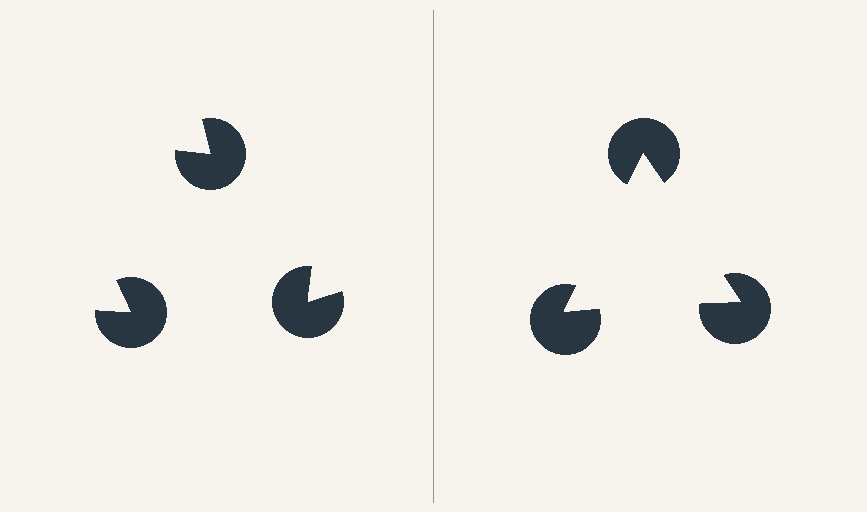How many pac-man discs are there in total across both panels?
6 — 3 on each side.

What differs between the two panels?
The pac-man discs are positioned identically on both sides; only the wedge orientations differ. On the right they align to a triangle; on the left they are misaligned.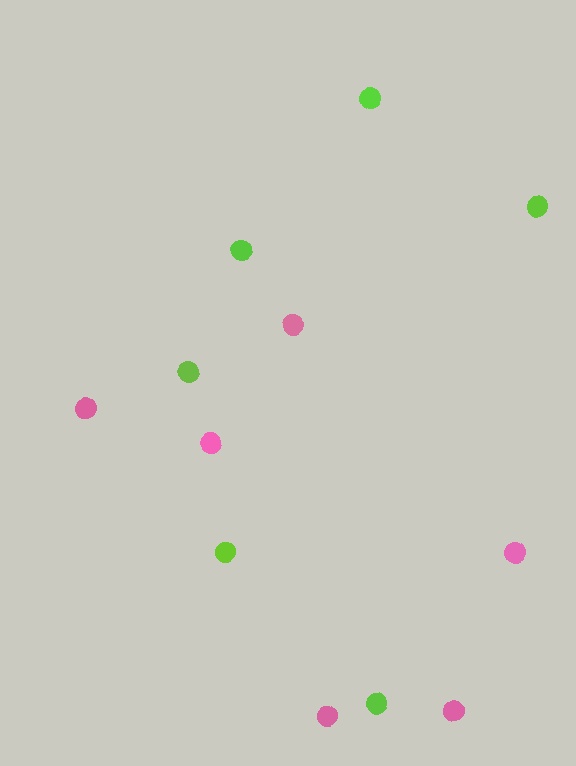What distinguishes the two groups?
There are 2 groups: one group of pink circles (6) and one group of lime circles (6).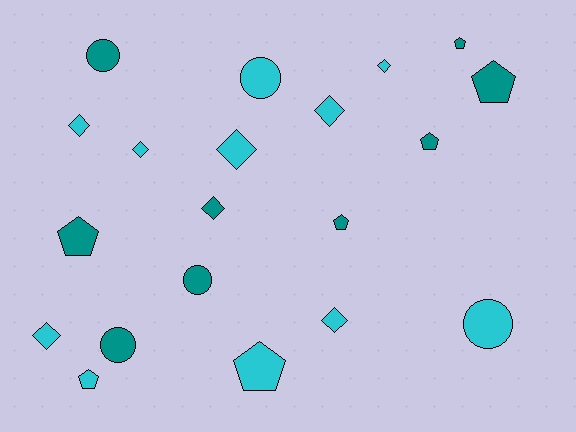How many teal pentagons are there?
There are 5 teal pentagons.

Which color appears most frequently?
Cyan, with 11 objects.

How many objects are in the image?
There are 20 objects.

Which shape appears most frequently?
Diamond, with 8 objects.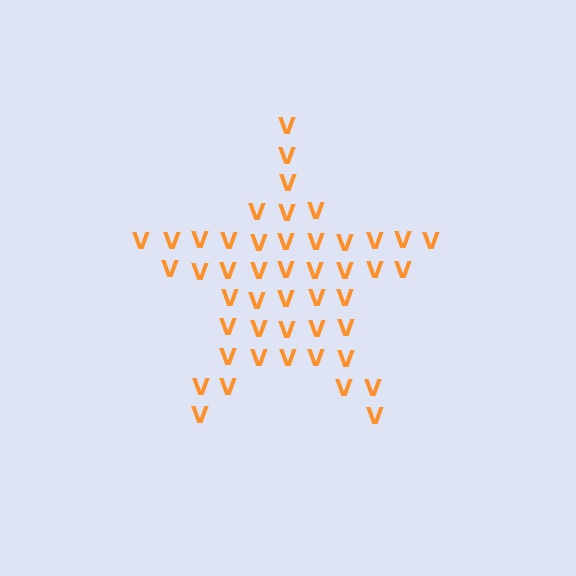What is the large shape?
The large shape is a star.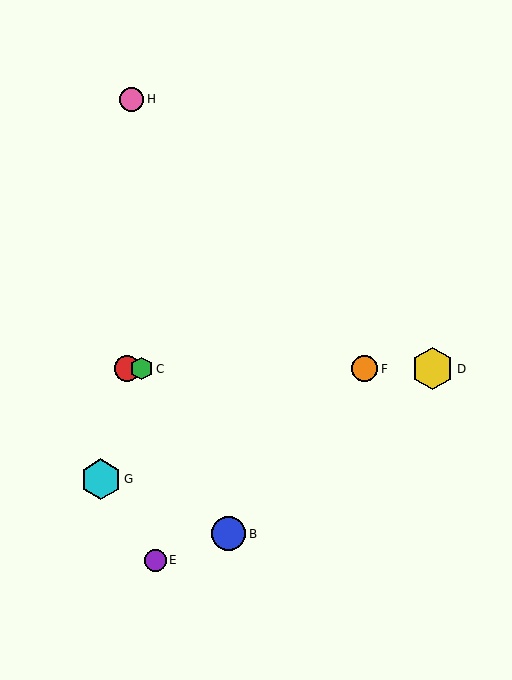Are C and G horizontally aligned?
No, C is at y≈369 and G is at y≈479.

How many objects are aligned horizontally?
4 objects (A, C, D, F) are aligned horizontally.